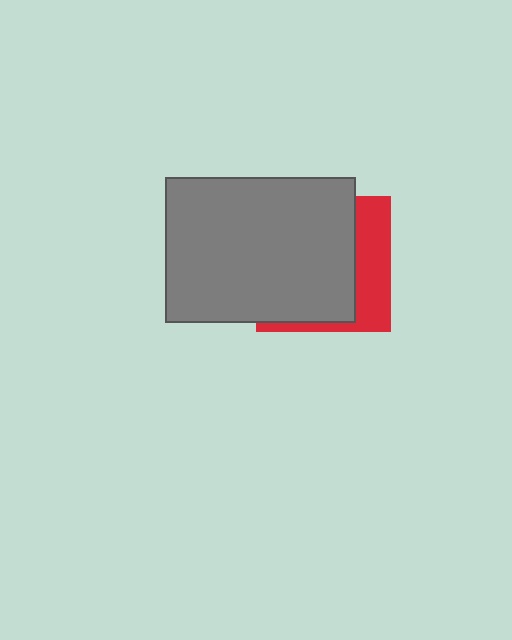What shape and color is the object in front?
The object in front is a gray rectangle.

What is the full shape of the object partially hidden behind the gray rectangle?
The partially hidden object is a red square.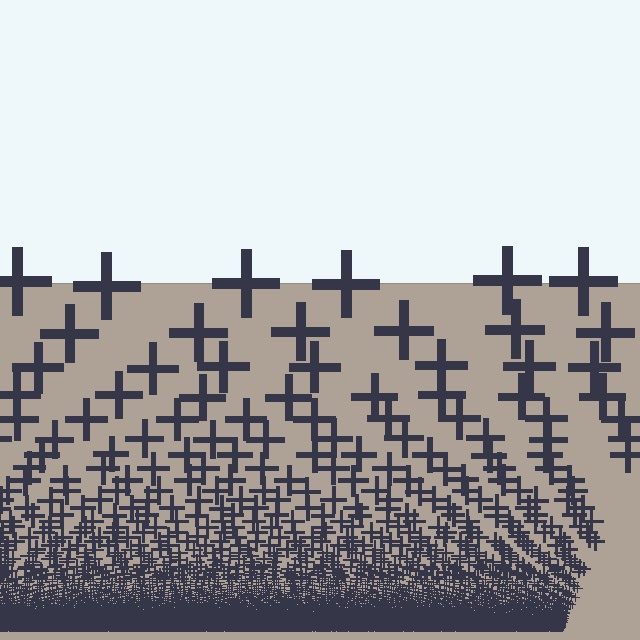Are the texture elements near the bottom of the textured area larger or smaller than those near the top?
Smaller. The gradient is inverted — elements near the bottom are smaller and denser.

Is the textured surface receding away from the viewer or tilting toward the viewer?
The surface appears to tilt toward the viewer. Texture elements get larger and sparser toward the top.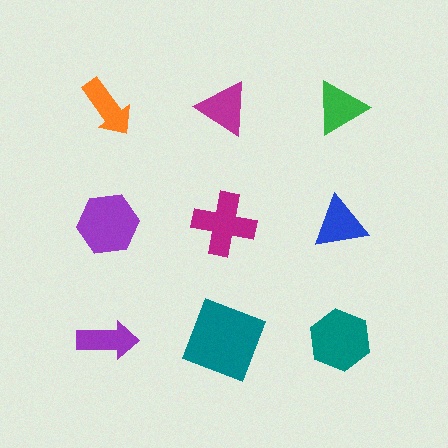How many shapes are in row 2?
3 shapes.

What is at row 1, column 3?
A green triangle.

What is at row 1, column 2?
A magenta triangle.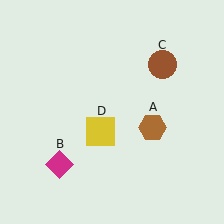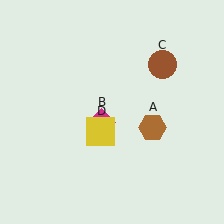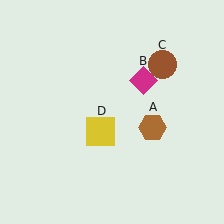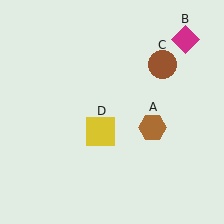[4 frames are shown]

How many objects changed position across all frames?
1 object changed position: magenta diamond (object B).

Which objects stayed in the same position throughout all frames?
Brown hexagon (object A) and brown circle (object C) and yellow square (object D) remained stationary.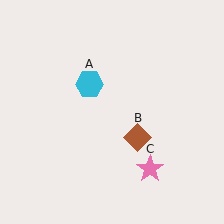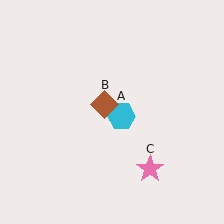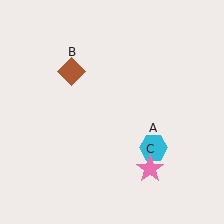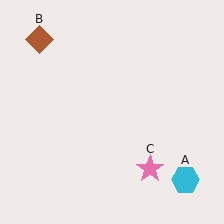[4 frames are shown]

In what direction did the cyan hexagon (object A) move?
The cyan hexagon (object A) moved down and to the right.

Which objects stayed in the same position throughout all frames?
Pink star (object C) remained stationary.